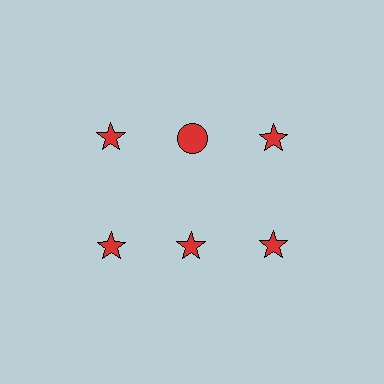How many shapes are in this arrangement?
There are 6 shapes arranged in a grid pattern.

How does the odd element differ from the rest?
It has a different shape: circle instead of star.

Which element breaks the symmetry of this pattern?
The red circle in the top row, second from left column breaks the symmetry. All other shapes are red stars.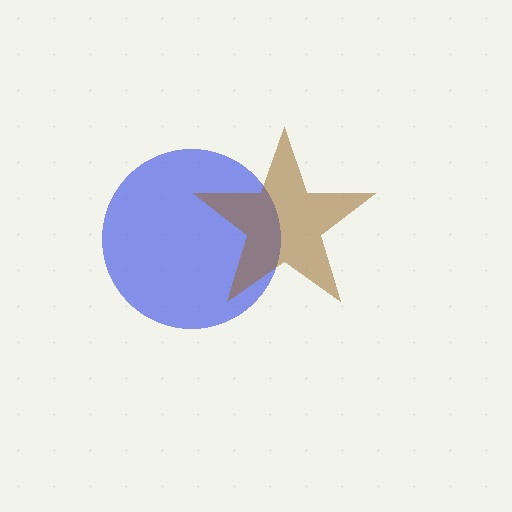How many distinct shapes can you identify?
There are 2 distinct shapes: a blue circle, a brown star.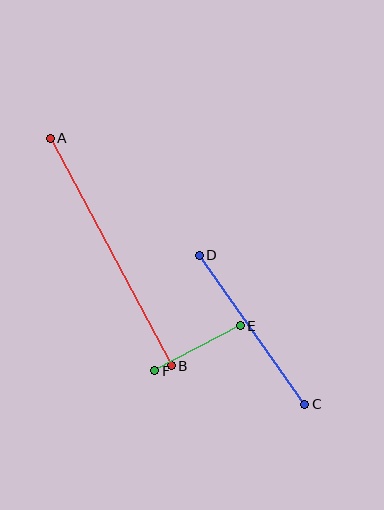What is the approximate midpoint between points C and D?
The midpoint is at approximately (252, 330) pixels.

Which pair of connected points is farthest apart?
Points A and B are farthest apart.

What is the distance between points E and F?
The distance is approximately 97 pixels.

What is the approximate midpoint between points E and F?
The midpoint is at approximately (197, 348) pixels.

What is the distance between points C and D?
The distance is approximately 182 pixels.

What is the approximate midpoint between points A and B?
The midpoint is at approximately (111, 252) pixels.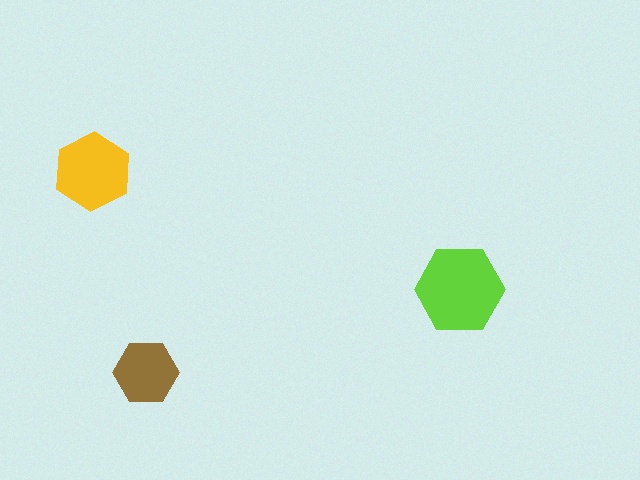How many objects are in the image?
There are 3 objects in the image.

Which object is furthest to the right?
The lime hexagon is rightmost.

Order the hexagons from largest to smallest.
the lime one, the yellow one, the brown one.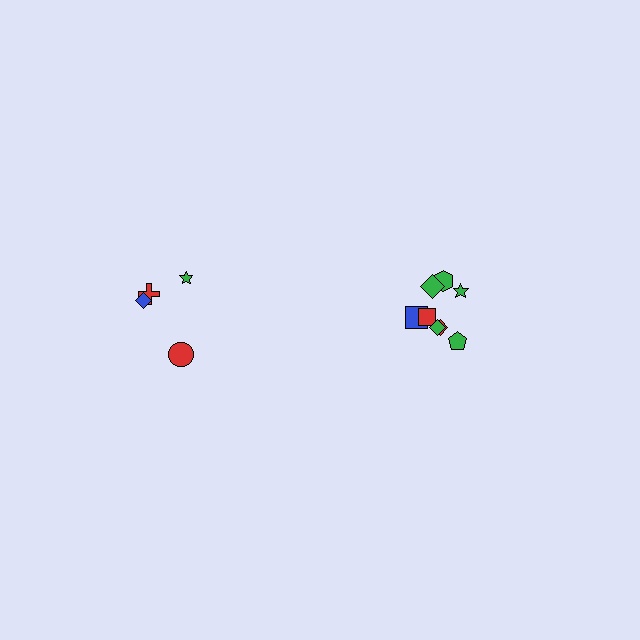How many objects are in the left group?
There are 4 objects.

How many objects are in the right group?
There are 8 objects.